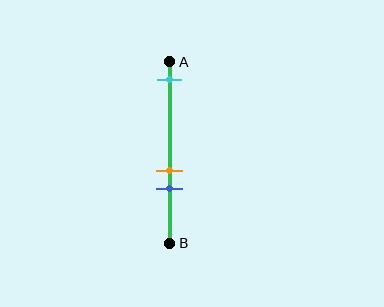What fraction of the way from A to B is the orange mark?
The orange mark is approximately 60% (0.6) of the way from A to B.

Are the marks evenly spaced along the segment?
No, the marks are not evenly spaced.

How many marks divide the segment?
There are 3 marks dividing the segment.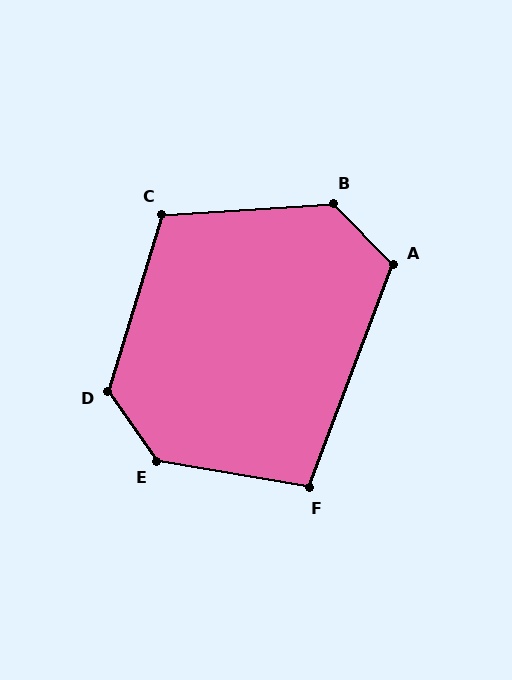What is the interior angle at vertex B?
Approximately 131 degrees (obtuse).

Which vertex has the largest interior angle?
E, at approximately 135 degrees.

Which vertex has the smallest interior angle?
F, at approximately 101 degrees.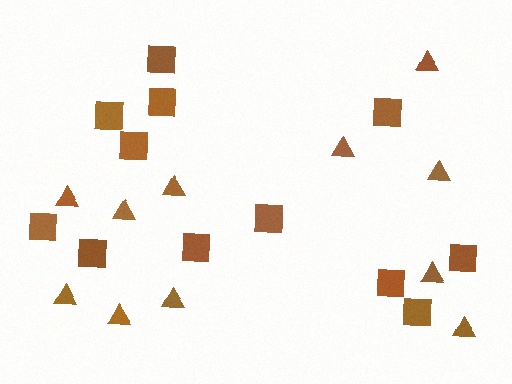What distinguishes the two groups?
There are 2 groups: one group of squares (12) and one group of triangles (11).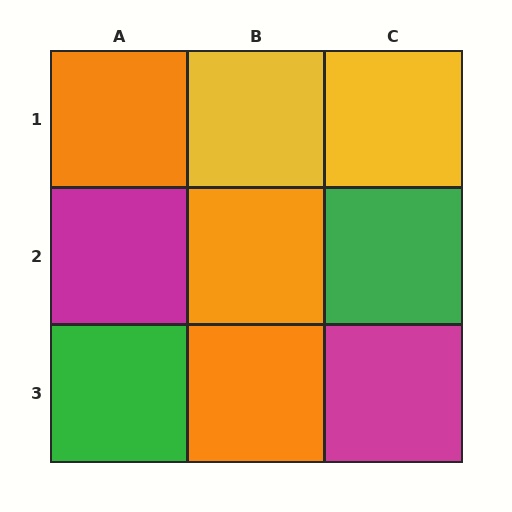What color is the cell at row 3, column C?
Magenta.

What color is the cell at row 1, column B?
Yellow.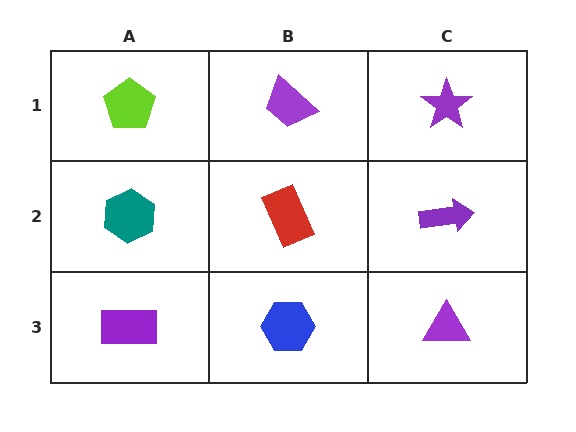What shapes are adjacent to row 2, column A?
A lime pentagon (row 1, column A), a purple rectangle (row 3, column A), a red rectangle (row 2, column B).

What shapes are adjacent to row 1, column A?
A teal hexagon (row 2, column A), a purple trapezoid (row 1, column B).